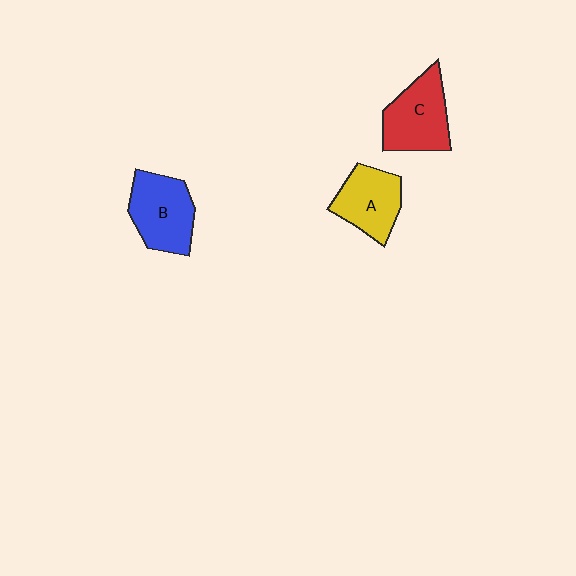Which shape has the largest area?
Shape B (blue).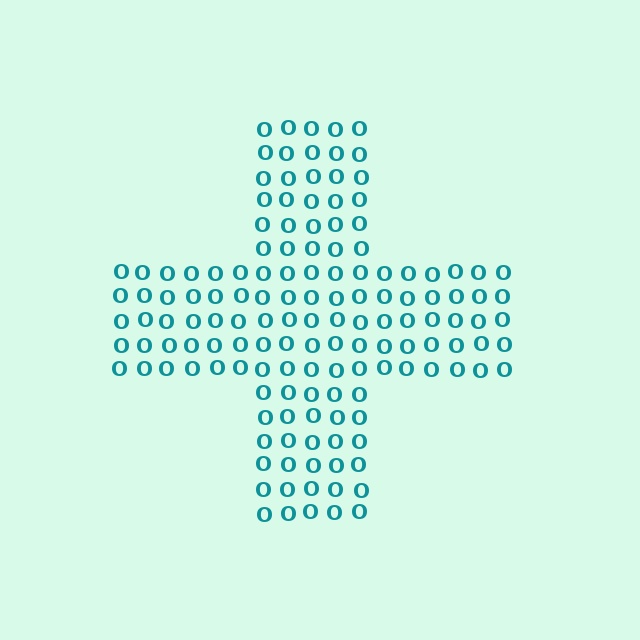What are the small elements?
The small elements are letter O's.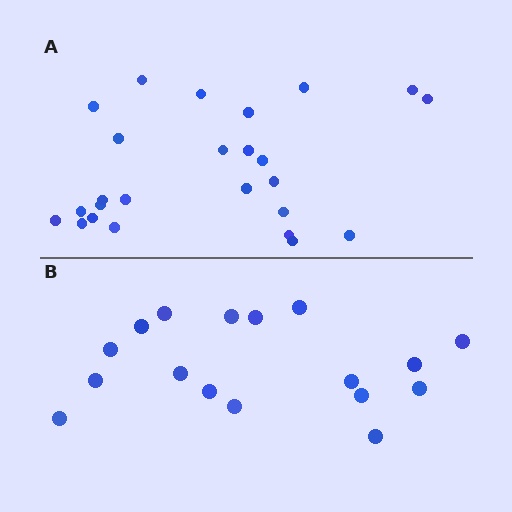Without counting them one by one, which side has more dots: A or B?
Region A (the top region) has more dots.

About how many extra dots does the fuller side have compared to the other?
Region A has roughly 8 or so more dots than region B.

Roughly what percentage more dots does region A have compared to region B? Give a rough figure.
About 45% more.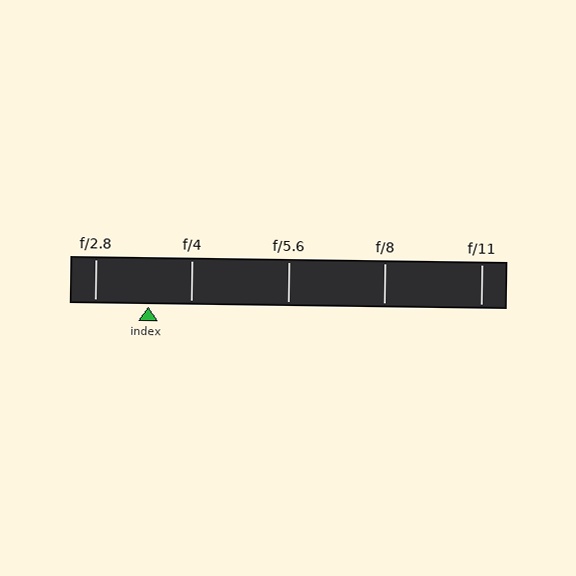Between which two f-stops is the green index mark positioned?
The index mark is between f/2.8 and f/4.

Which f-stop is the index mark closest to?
The index mark is closest to f/4.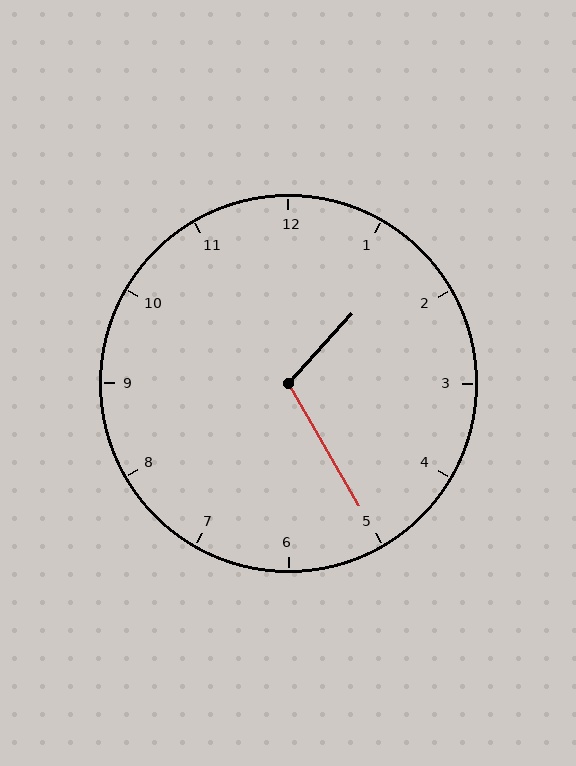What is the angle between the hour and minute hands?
Approximately 108 degrees.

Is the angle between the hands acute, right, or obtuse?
It is obtuse.